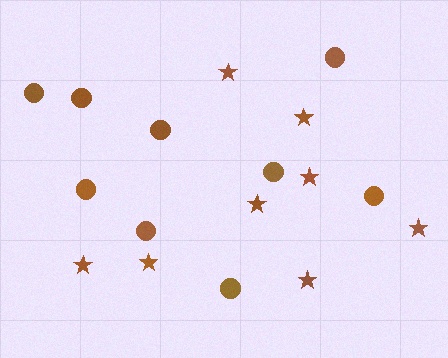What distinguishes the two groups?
There are 2 groups: one group of circles (9) and one group of stars (8).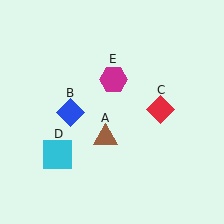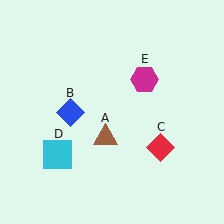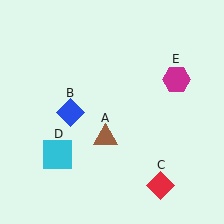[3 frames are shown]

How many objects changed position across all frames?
2 objects changed position: red diamond (object C), magenta hexagon (object E).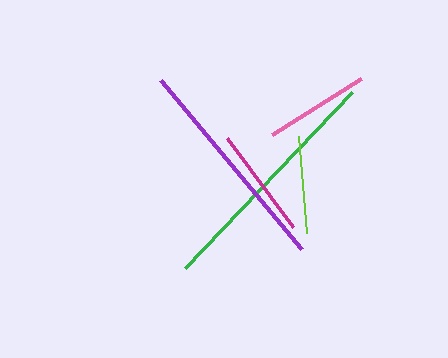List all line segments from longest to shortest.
From longest to shortest: green, purple, magenta, pink, lime.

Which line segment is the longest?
The green line is the longest at approximately 243 pixels.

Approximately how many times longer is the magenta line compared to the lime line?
The magenta line is approximately 1.1 times the length of the lime line.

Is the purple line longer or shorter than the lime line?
The purple line is longer than the lime line.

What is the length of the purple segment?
The purple segment is approximately 220 pixels long.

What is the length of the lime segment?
The lime segment is approximately 97 pixels long.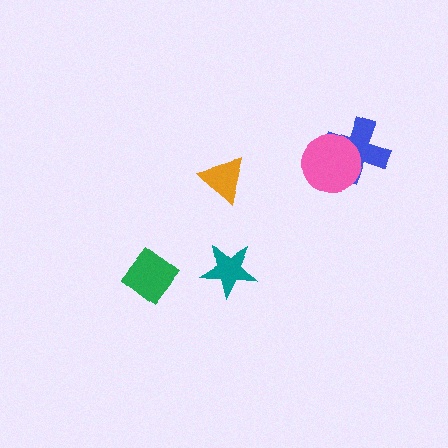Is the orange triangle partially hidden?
No, no other shape covers it.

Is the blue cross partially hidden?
Yes, it is partially covered by another shape.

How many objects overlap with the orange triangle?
0 objects overlap with the orange triangle.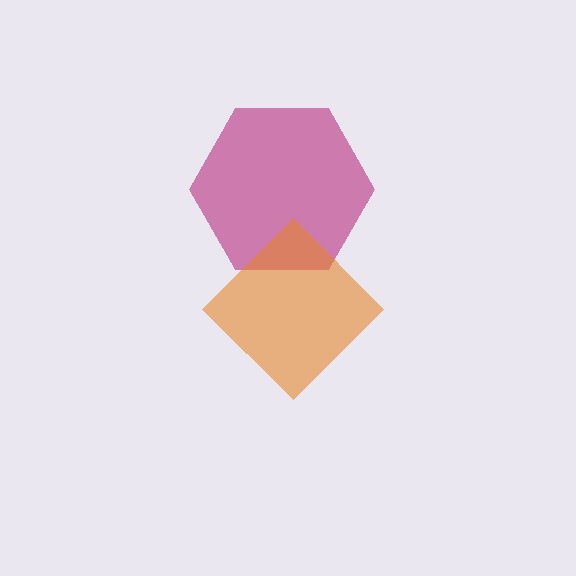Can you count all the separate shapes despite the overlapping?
Yes, there are 2 separate shapes.